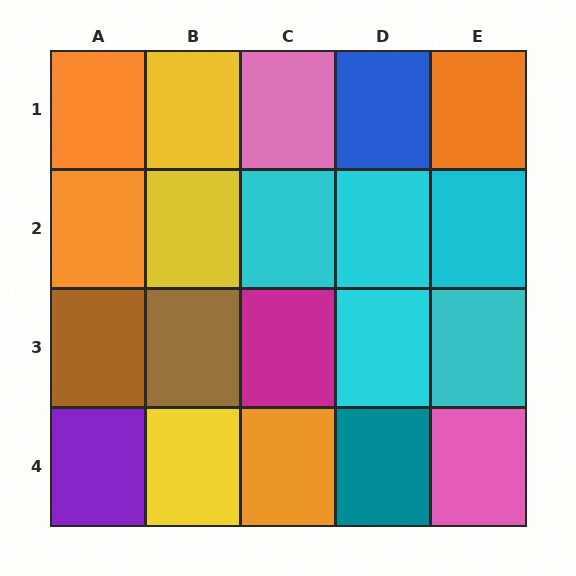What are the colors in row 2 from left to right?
Orange, yellow, cyan, cyan, cyan.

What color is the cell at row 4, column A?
Purple.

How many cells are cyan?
5 cells are cyan.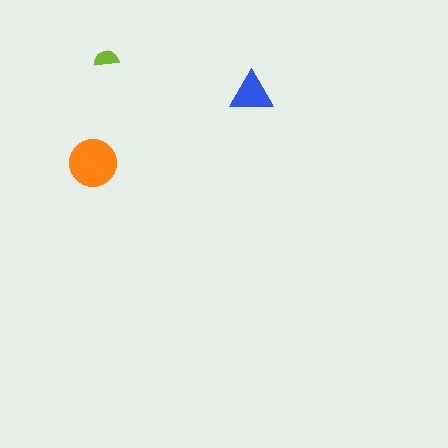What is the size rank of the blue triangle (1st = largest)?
2nd.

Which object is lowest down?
The orange circle is bottommost.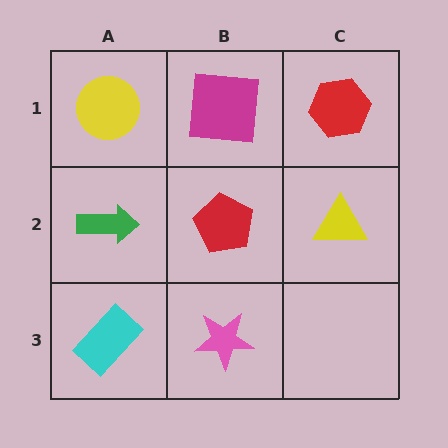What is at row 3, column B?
A pink star.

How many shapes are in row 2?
3 shapes.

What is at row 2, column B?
A red pentagon.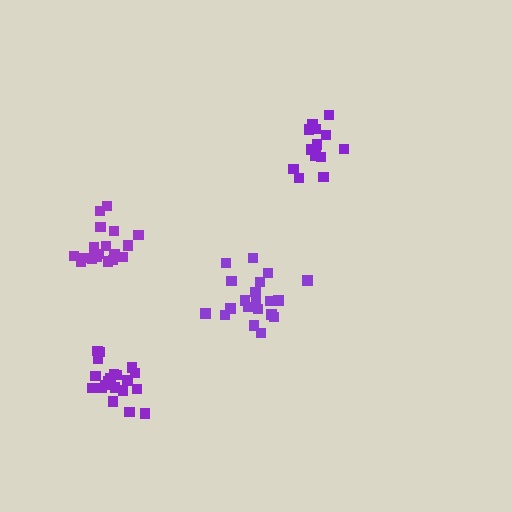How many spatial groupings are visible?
There are 4 spatial groupings.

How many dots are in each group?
Group 1: 20 dots, Group 2: 19 dots, Group 3: 16 dots, Group 4: 20 dots (75 total).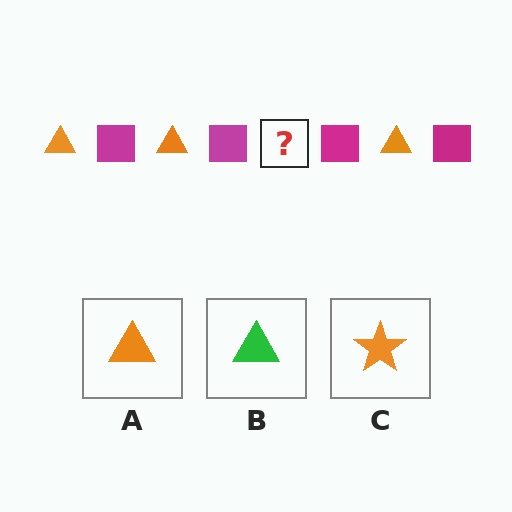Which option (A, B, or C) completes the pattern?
A.